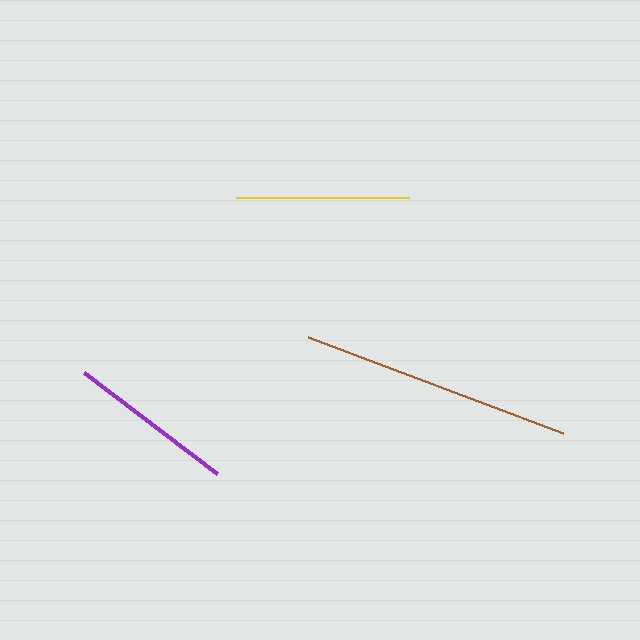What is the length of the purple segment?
The purple segment is approximately 168 pixels long.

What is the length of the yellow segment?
The yellow segment is approximately 173 pixels long.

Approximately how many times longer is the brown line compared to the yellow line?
The brown line is approximately 1.6 times the length of the yellow line.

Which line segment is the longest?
The brown line is the longest at approximately 273 pixels.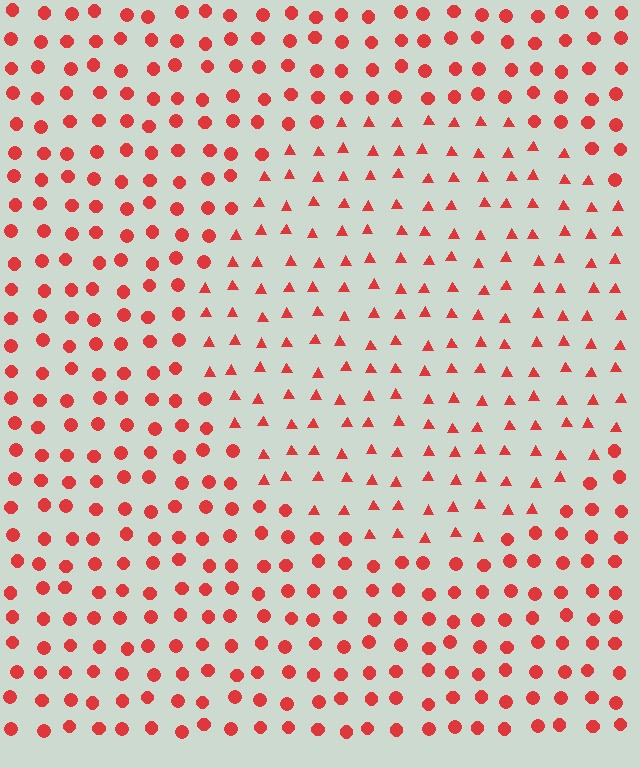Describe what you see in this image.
The image is filled with small red elements arranged in a uniform grid. A circle-shaped region contains triangles, while the surrounding area contains circles. The boundary is defined purely by the change in element shape.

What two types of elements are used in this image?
The image uses triangles inside the circle region and circles outside it.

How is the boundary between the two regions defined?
The boundary is defined by a change in element shape: triangles inside vs. circles outside. All elements share the same color and spacing.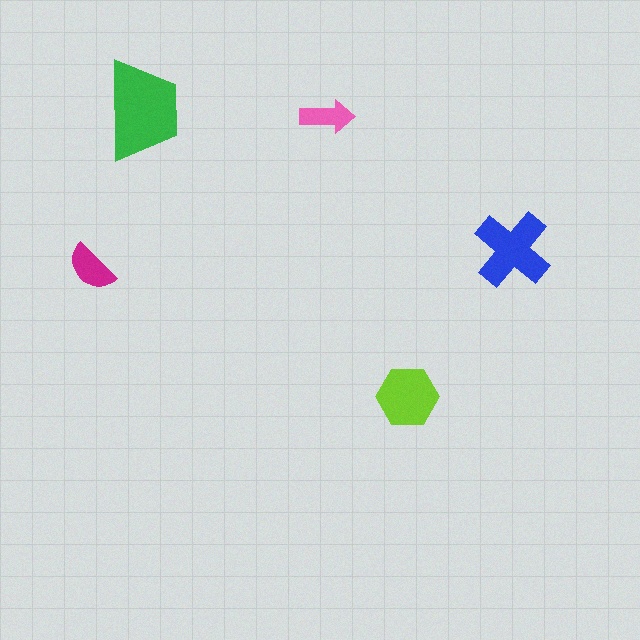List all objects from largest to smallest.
The green trapezoid, the blue cross, the lime hexagon, the magenta semicircle, the pink arrow.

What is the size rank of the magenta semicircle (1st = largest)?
4th.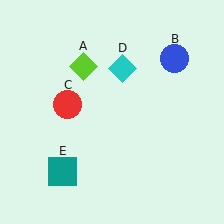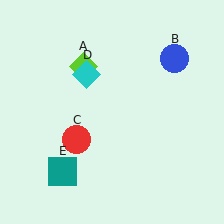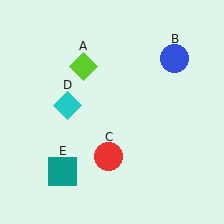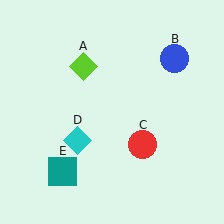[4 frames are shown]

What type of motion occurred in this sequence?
The red circle (object C), cyan diamond (object D) rotated counterclockwise around the center of the scene.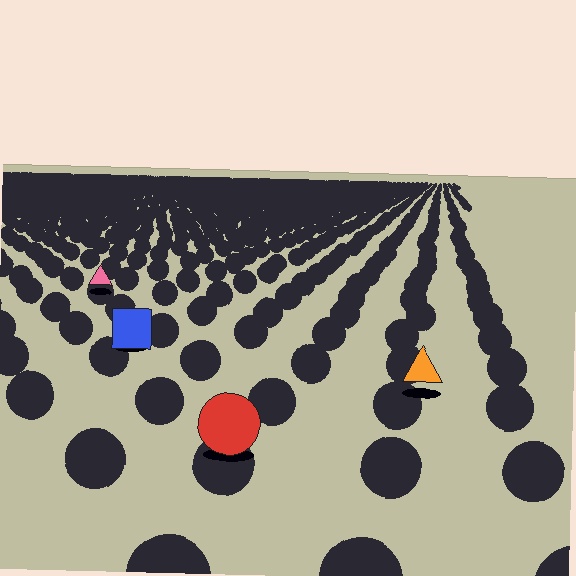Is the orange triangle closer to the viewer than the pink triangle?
Yes. The orange triangle is closer — you can tell from the texture gradient: the ground texture is coarser near it.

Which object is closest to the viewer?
The red circle is closest. The texture marks near it are larger and more spread out.